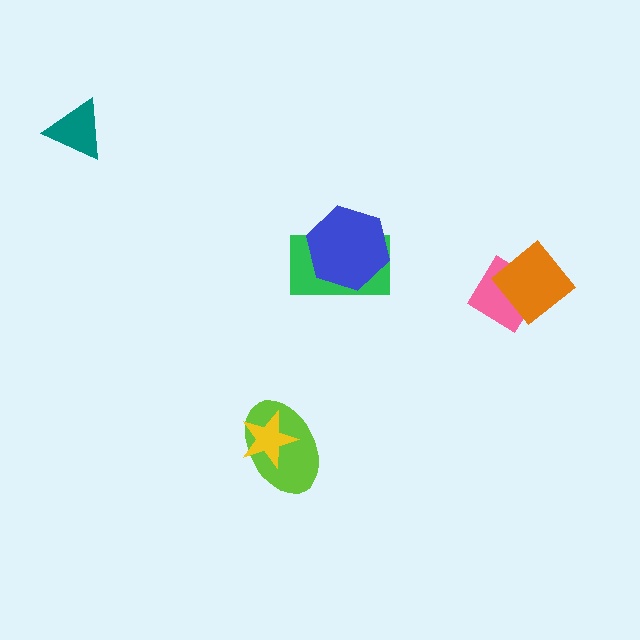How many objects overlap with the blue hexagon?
1 object overlaps with the blue hexagon.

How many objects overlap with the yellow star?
1 object overlaps with the yellow star.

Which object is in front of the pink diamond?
The orange diamond is in front of the pink diamond.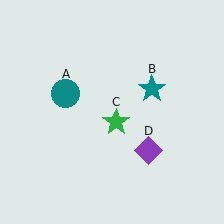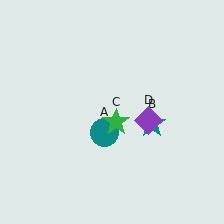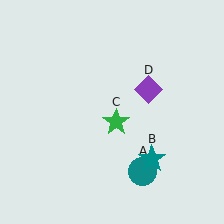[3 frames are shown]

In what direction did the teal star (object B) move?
The teal star (object B) moved down.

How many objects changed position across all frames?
3 objects changed position: teal circle (object A), teal star (object B), purple diamond (object D).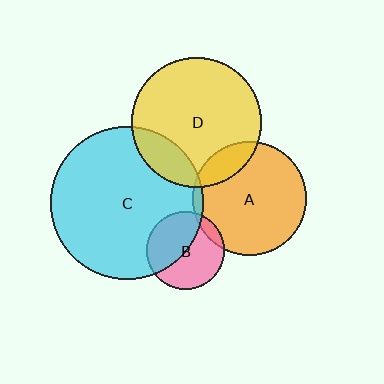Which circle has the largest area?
Circle C (cyan).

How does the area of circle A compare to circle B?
Approximately 2.2 times.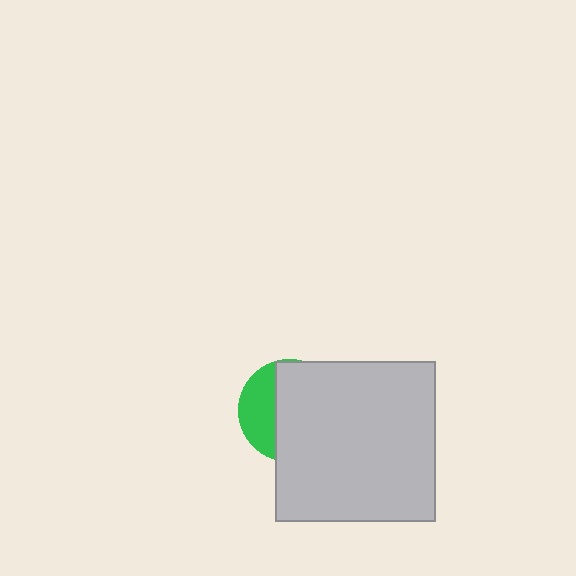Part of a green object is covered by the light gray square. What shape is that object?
It is a circle.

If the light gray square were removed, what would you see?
You would see the complete green circle.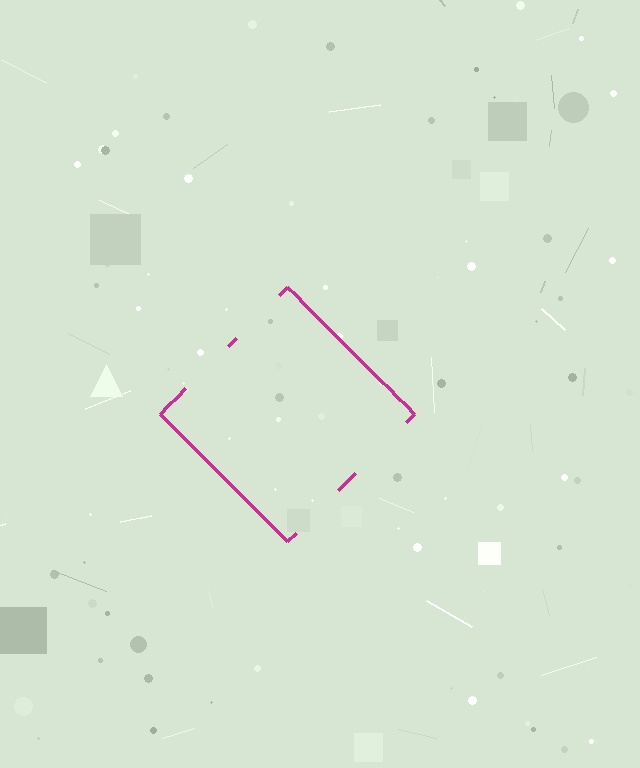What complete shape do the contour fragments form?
The contour fragments form a diamond.